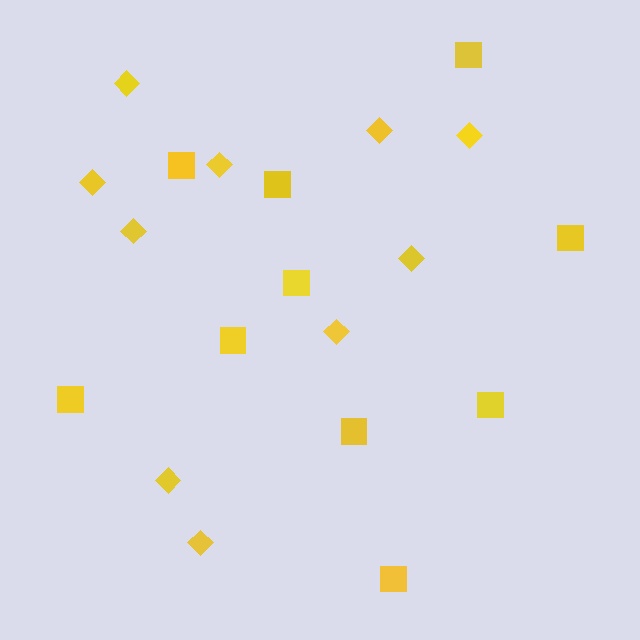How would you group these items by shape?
There are 2 groups: one group of squares (10) and one group of diamonds (10).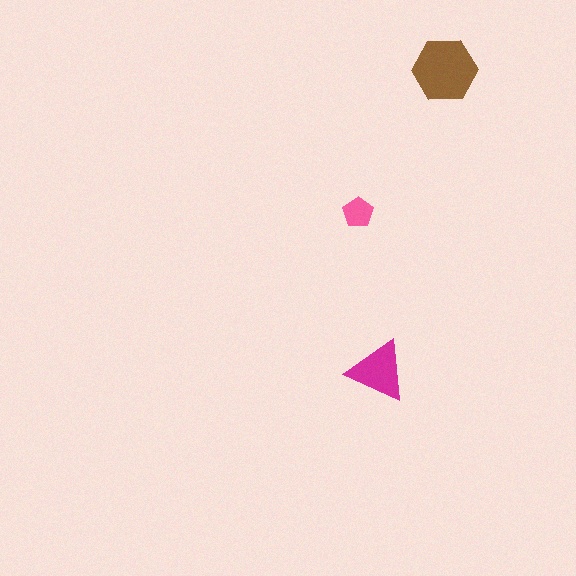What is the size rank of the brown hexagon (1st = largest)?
1st.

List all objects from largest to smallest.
The brown hexagon, the magenta triangle, the pink pentagon.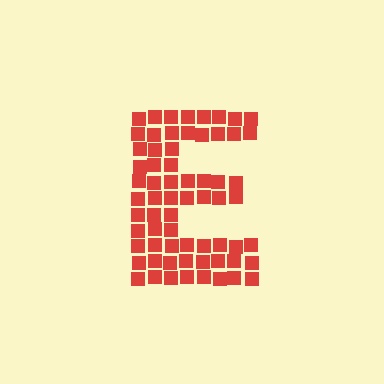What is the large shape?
The large shape is the letter E.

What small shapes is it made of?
It is made of small squares.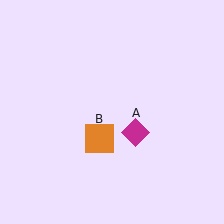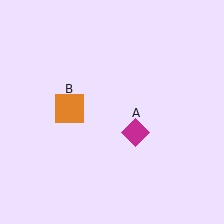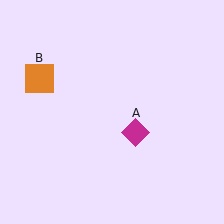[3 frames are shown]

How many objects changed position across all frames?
1 object changed position: orange square (object B).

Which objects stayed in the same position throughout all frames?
Magenta diamond (object A) remained stationary.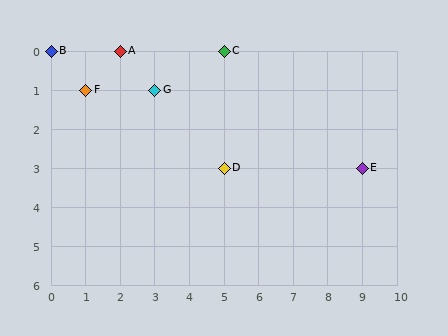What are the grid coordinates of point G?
Point G is at grid coordinates (3, 1).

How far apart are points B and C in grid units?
Points B and C are 5 columns apart.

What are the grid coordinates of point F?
Point F is at grid coordinates (1, 1).